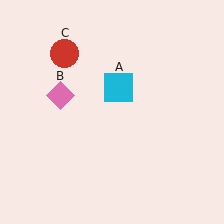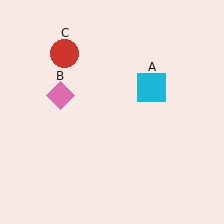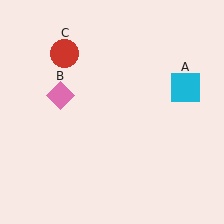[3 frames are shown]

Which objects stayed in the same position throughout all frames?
Pink diamond (object B) and red circle (object C) remained stationary.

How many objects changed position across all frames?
1 object changed position: cyan square (object A).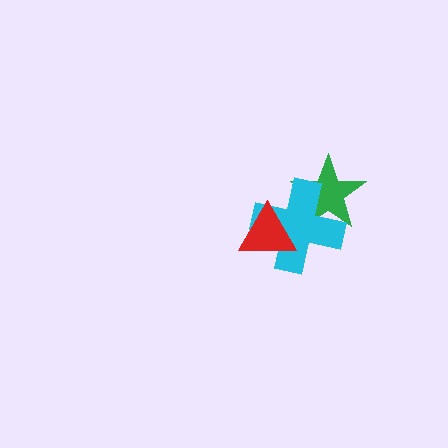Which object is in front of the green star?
The cyan cross is in front of the green star.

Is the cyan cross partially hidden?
Yes, it is partially covered by another shape.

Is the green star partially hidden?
Yes, it is partially covered by another shape.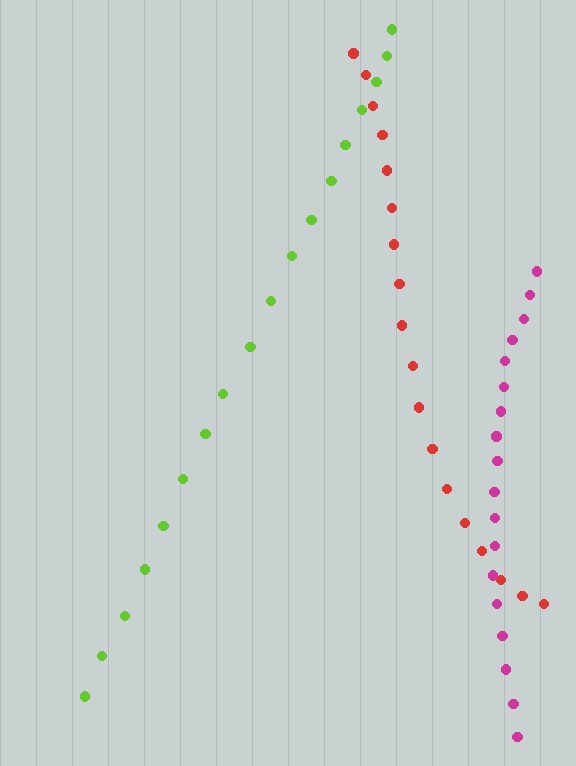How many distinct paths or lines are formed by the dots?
There are 3 distinct paths.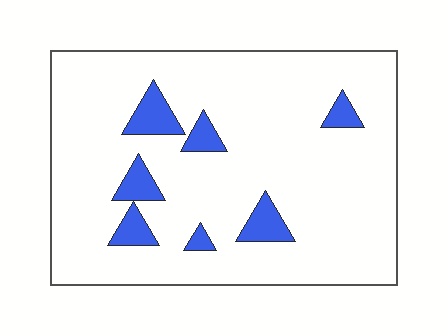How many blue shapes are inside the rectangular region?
7.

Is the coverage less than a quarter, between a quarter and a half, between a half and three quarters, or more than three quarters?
Less than a quarter.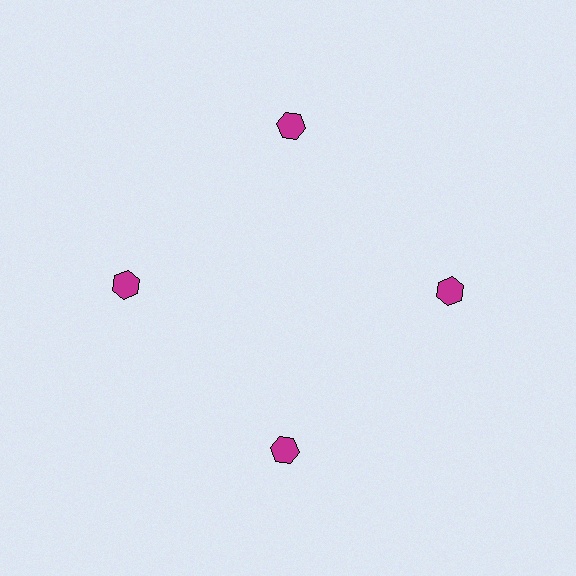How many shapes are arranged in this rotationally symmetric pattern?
There are 4 shapes, arranged in 4 groups of 1.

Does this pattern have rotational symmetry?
Yes, this pattern has 4-fold rotational symmetry. It looks the same after rotating 90 degrees around the center.